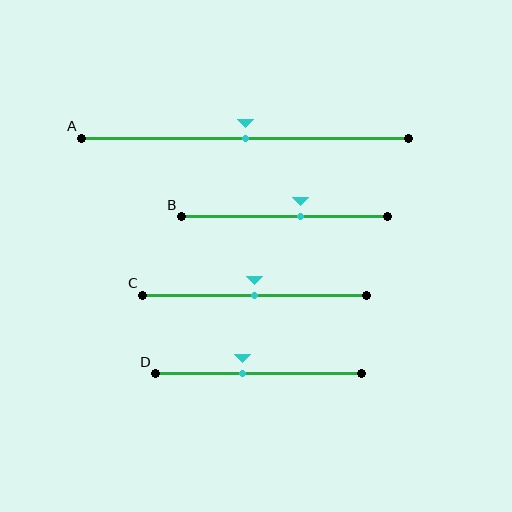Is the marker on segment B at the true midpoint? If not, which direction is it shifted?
No, the marker on segment B is shifted to the right by about 8% of the segment length.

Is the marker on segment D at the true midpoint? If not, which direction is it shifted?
No, the marker on segment D is shifted to the left by about 8% of the segment length.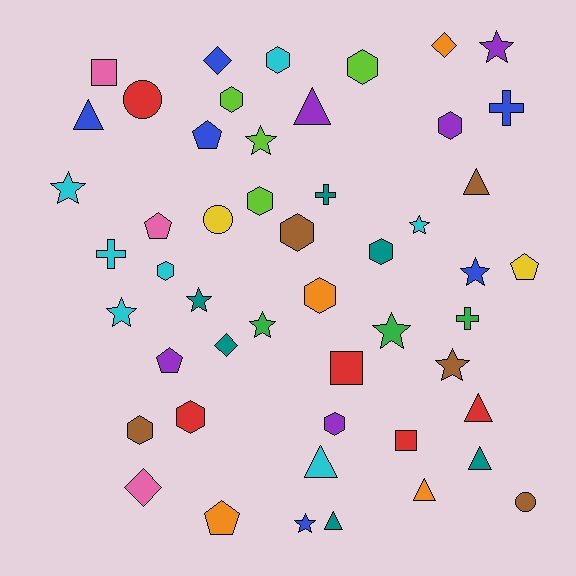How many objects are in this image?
There are 50 objects.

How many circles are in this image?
There are 3 circles.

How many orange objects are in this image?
There are 4 orange objects.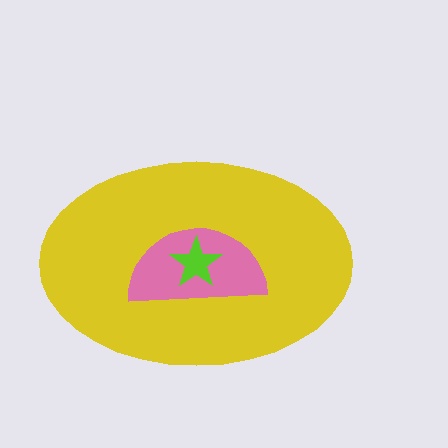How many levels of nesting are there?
3.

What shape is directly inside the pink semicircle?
The lime star.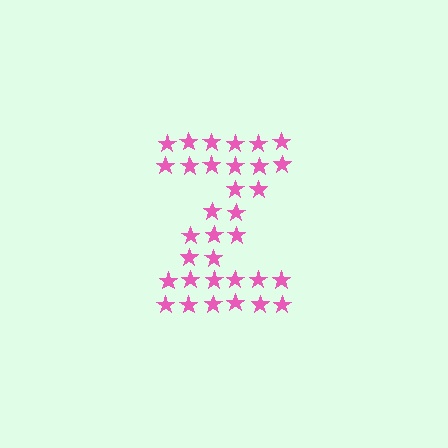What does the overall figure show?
The overall figure shows the letter Z.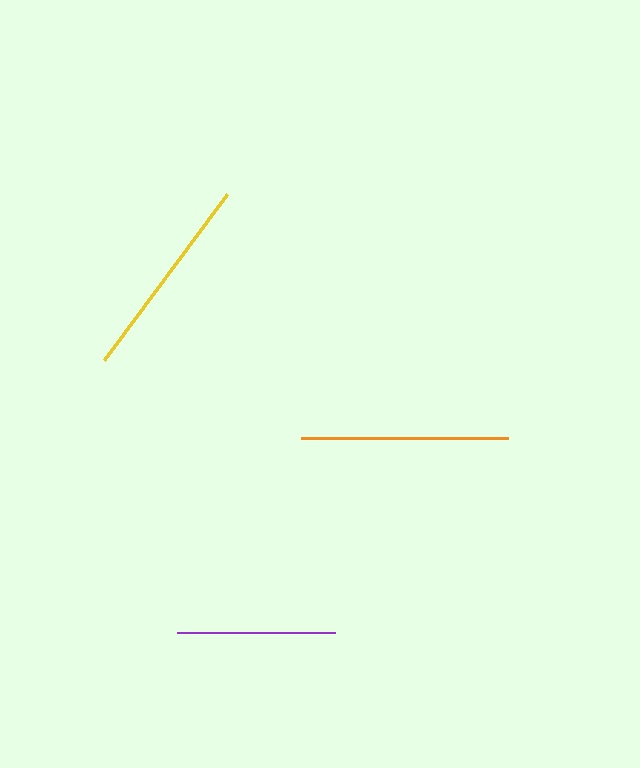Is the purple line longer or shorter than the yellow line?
The yellow line is longer than the purple line.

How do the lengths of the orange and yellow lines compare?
The orange and yellow lines are approximately the same length.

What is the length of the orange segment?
The orange segment is approximately 207 pixels long.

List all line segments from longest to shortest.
From longest to shortest: orange, yellow, purple.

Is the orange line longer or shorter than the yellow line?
The orange line is longer than the yellow line.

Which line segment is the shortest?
The purple line is the shortest at approximately 158 pixels.